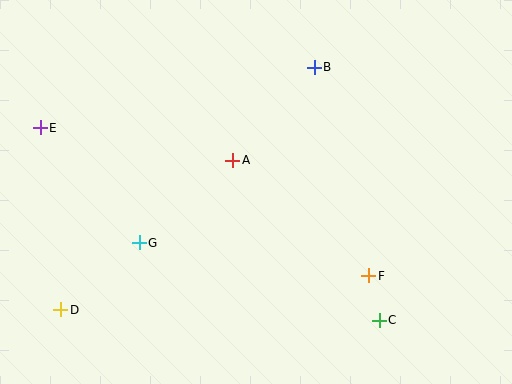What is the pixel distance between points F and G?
The distance between F and G is 232 pixels.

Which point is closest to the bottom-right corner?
Point C is closest to the bottom-right corner.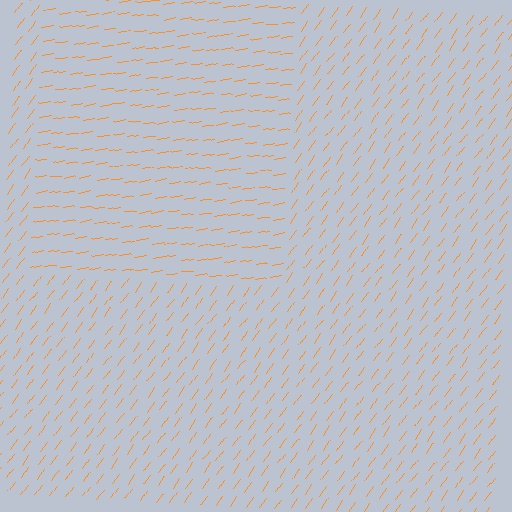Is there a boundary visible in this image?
Yes, there is a texture boundary formed by a change in line orientation.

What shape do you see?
I see a rectangle.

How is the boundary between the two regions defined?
The boundary is defined purely by a change in line orientation (approximately 45 degrees difference). All lines are the same color and thickness.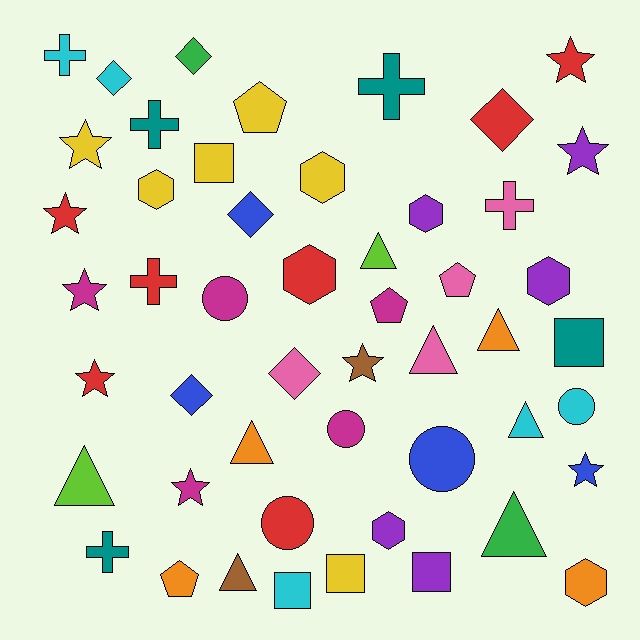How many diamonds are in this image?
There are 6 diamonds.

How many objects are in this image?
There are 50 objects.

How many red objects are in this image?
There are 7 red objects.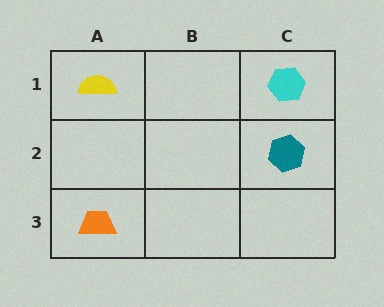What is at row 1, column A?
A yellow semicircle.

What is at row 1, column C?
A cyan hexagon.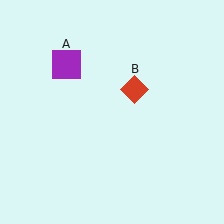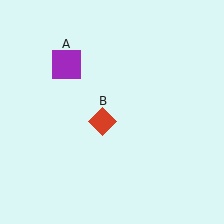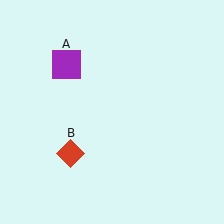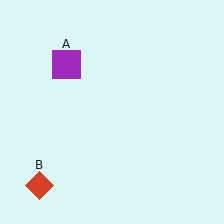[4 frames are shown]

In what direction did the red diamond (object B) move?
The red diamond (object B) moved down and to the left.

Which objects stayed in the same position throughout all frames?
Purple square (object A) remained stationary.